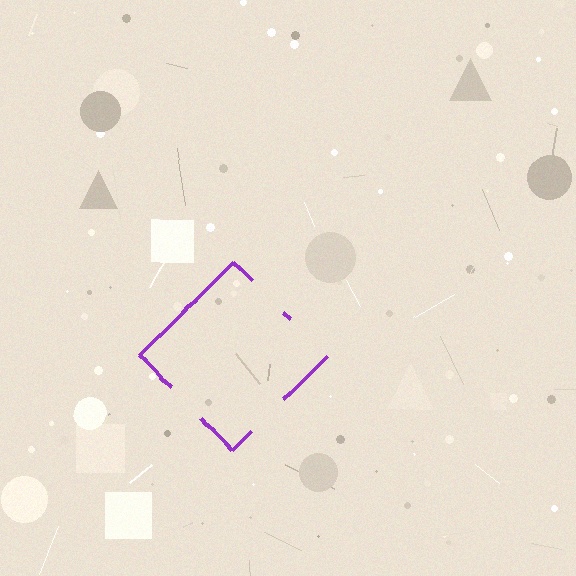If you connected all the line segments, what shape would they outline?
They would outline a diamond.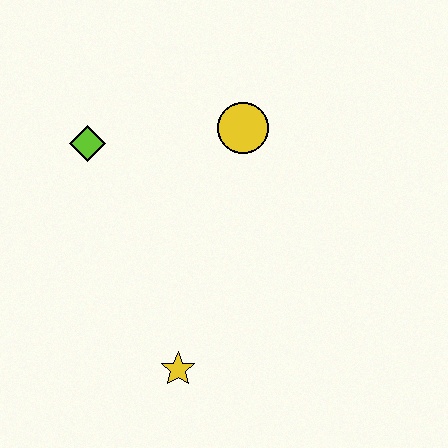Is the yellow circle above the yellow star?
Yes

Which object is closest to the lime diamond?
The yellow circle is closest to the lime diamond.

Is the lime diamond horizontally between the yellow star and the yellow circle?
No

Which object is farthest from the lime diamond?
The yellow star is farthest from the lime diamond.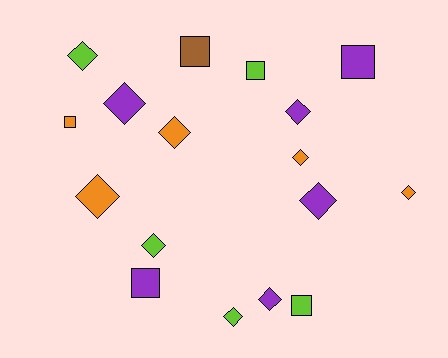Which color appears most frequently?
Purple, with 6 objects.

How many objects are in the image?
There are 17 objects.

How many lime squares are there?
There are 2 lime squares.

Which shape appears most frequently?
Diamond, with 11 objects.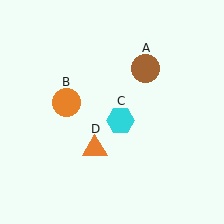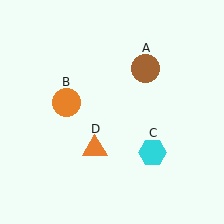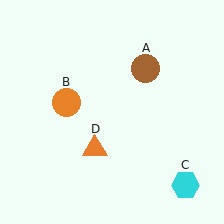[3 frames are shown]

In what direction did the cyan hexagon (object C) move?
The cyan hexagon (object C) moved down and to the right.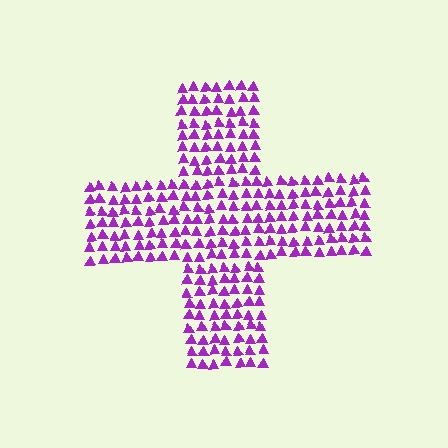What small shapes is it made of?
It is made of small triangles.